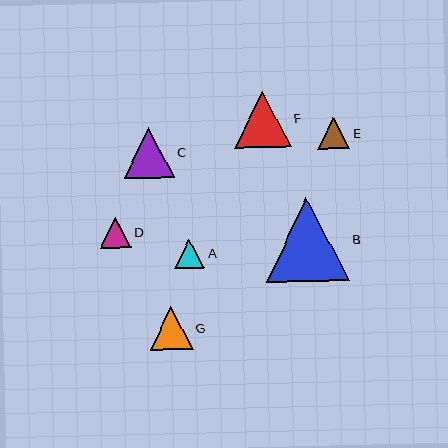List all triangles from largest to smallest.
From largest to smallest: B, F, C, G, E, D, A.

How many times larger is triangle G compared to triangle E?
Triangle G is approximately 1.4 times the size of triangle E.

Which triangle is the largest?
Triangle B is the largest with a size of approximately 84 pixels.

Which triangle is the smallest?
Triangle A is the smallest with a size of approximately 30 pixels.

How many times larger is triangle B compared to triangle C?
Triangle B is approximately 1.7 times the size of triangle C.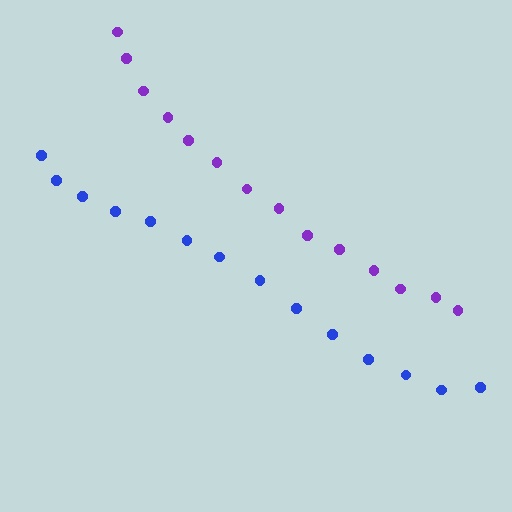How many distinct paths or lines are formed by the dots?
There are 2 distinct paths.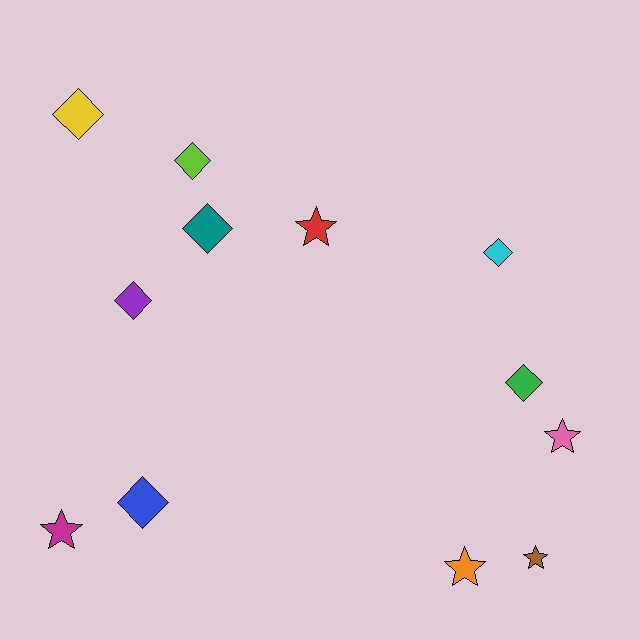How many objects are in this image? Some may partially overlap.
There are 12 objects.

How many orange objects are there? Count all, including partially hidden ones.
There is 1 orange object.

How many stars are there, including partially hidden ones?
There are 5 stars.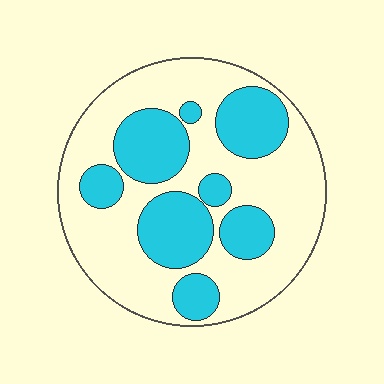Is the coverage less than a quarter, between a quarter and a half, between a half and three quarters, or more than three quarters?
Between a quarter and a half.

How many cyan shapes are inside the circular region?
8.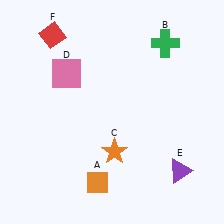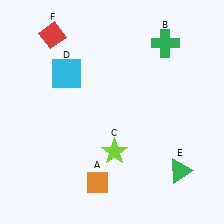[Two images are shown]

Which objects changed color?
C changed from orange to lime. D changed from pink to cyan. E changed from purple to green.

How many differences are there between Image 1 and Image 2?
There are 3 differences between the two images.